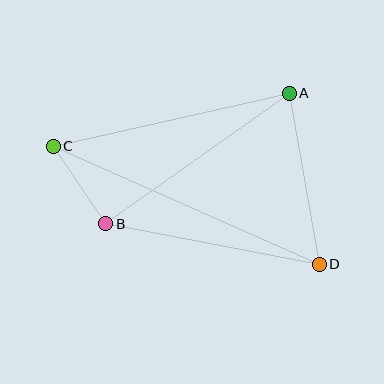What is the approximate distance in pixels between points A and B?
The distance between A and B is approximately 225 pixels.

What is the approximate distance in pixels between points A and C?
The distance between A and C is approximately 242 pixels.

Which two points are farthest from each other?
Points C and D are farthest from each other.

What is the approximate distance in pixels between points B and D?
The distance between B and D is approximately 218 pixels.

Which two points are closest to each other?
Points B and C are closest to each other.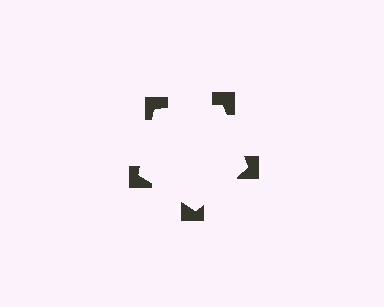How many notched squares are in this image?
There are 5 — one at each vertex of the illusory pentagon.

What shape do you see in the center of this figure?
An illusory pentagon — its edges are inferred from the aligned wedge cuts in the notched squares, not physically drawn.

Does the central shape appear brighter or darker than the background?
It typically appears slightly brighter than the background, even though no actual brightness change is drawn.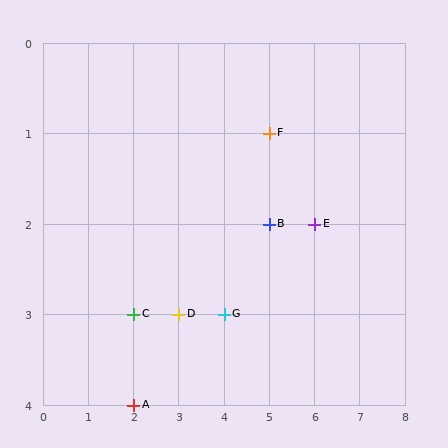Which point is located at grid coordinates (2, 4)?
Point A is at (2, 4).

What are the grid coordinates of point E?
Point E is at grid coordinates (6, 2).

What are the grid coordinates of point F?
Point F is at grid coordinates (5, 1).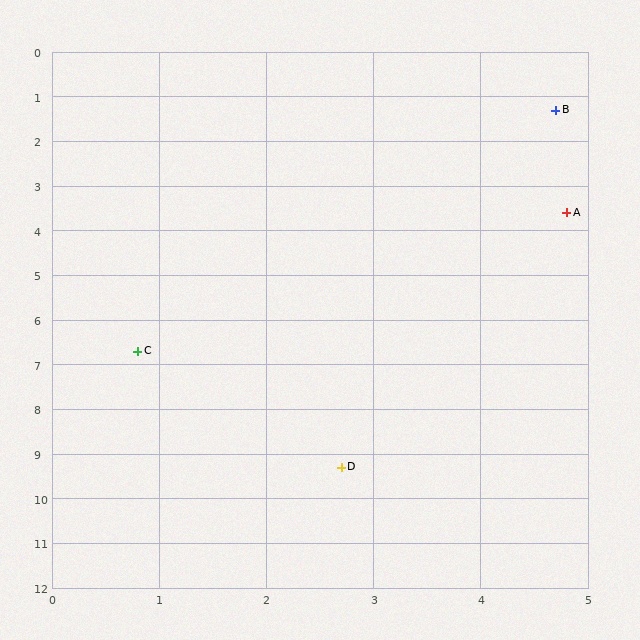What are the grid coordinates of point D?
Point D is at approximately (2.7, 9.3).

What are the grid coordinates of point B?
Point B is at approximately (4.7, 1.3).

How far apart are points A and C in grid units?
Points A and C are about 5.1 grid units apart.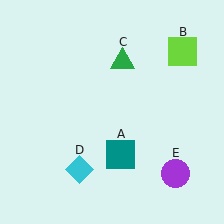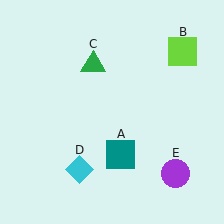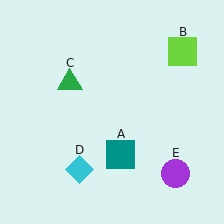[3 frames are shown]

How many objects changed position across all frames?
1 object changed position: green triangle (object C).